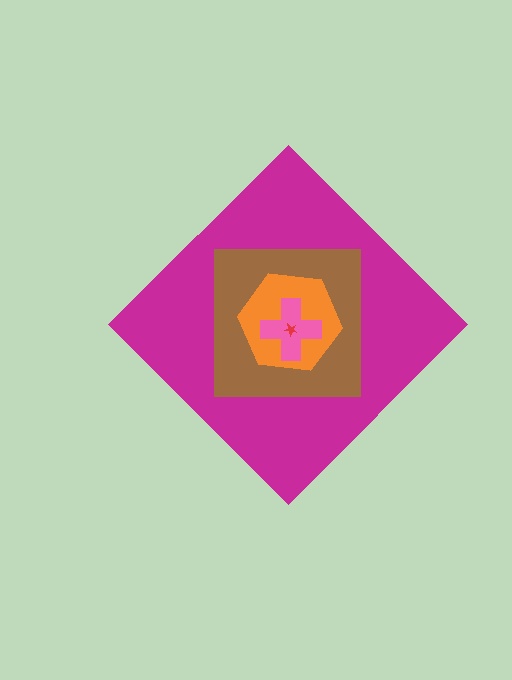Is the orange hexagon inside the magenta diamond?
Yes.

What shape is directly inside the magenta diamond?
The brown square.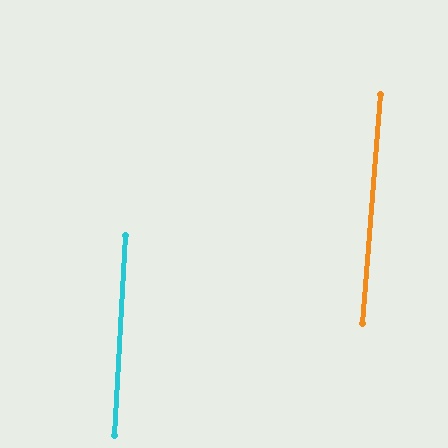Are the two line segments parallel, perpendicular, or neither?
Parallel — their directions differ by only 1.4°.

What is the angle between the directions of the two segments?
Approximately 1 degree.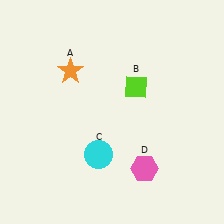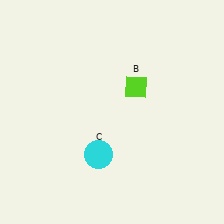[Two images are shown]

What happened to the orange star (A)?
The orange star (A) was removed in Image 2. It was in the top-left area of Image 1.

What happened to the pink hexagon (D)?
The pink hexagon (D) was removed in Image 2. It was in the bottom-right area of Image 1.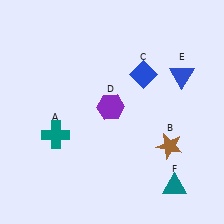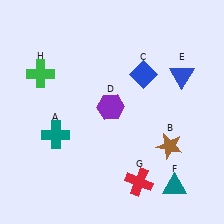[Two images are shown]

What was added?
A red cross (G), a green cross (H) were added in Image 2.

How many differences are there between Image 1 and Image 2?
There are 2 differences between the two images.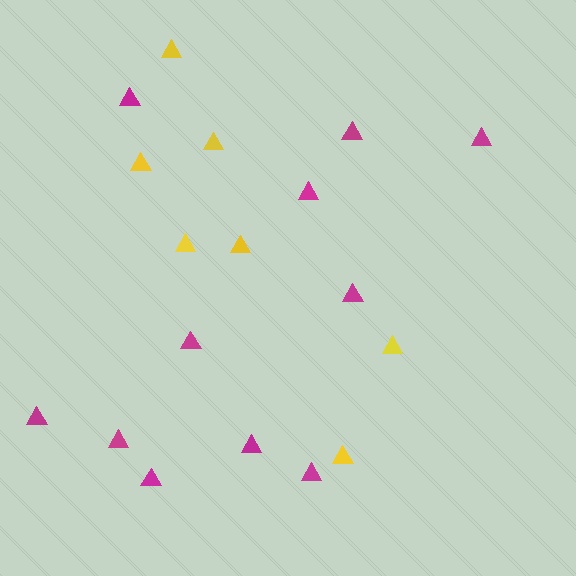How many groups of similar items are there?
There are 2 groups: one group of yellow triangles (7) and one group of magenta triangles (11).